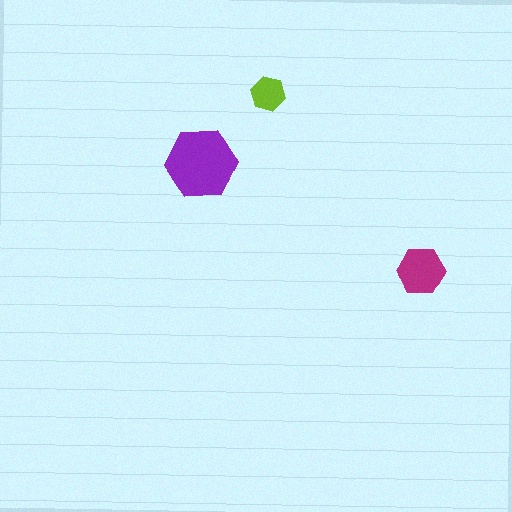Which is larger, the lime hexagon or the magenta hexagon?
The magenta one.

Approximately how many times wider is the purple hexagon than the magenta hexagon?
About 1.5 times wider.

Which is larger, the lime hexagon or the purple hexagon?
The purple one.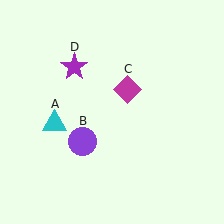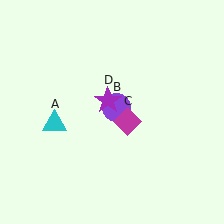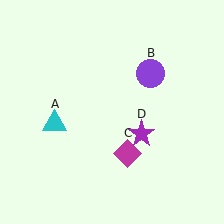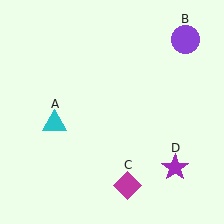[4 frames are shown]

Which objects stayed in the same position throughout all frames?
Cyan triangle (object A) remained stationary.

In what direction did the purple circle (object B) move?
The purple circle (object B) moved up and to the right.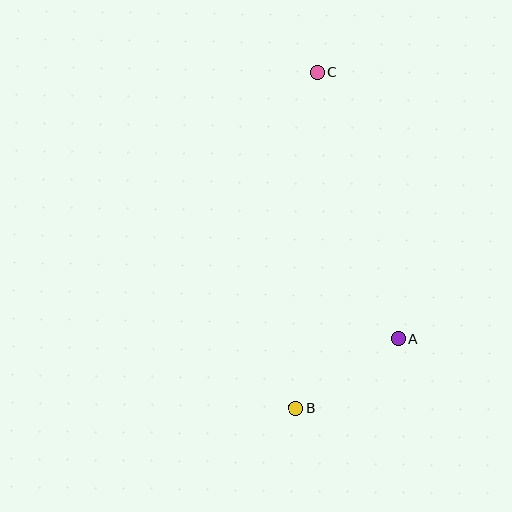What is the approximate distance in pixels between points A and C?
The distance between A and C is approximately 279 pixels.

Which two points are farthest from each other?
Points B and C are farthest from each other.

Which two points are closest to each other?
Points A and B are closest to each other.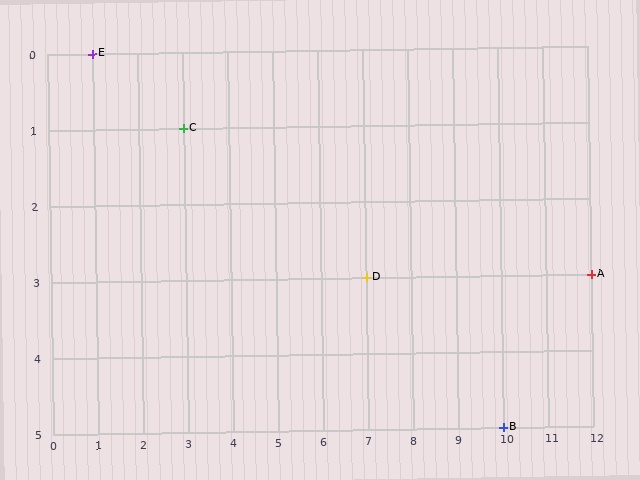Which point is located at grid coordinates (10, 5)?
Point B is at (10, 5).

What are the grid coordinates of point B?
Point B is at grid coordinates (10, 5).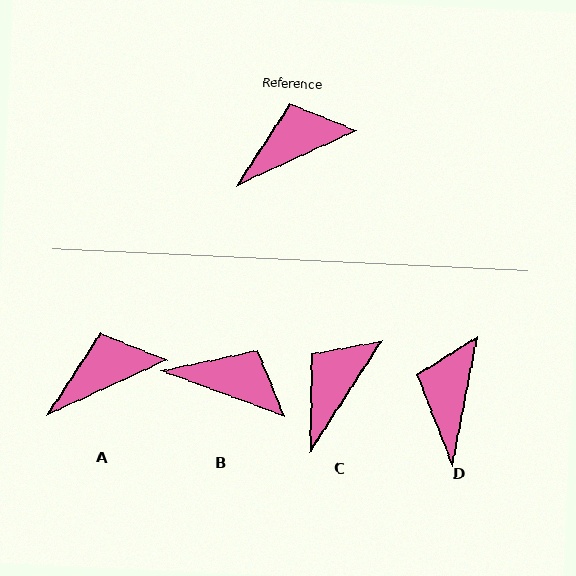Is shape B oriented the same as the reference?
No, it is off by about 45 degrees.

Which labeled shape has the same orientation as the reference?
A.